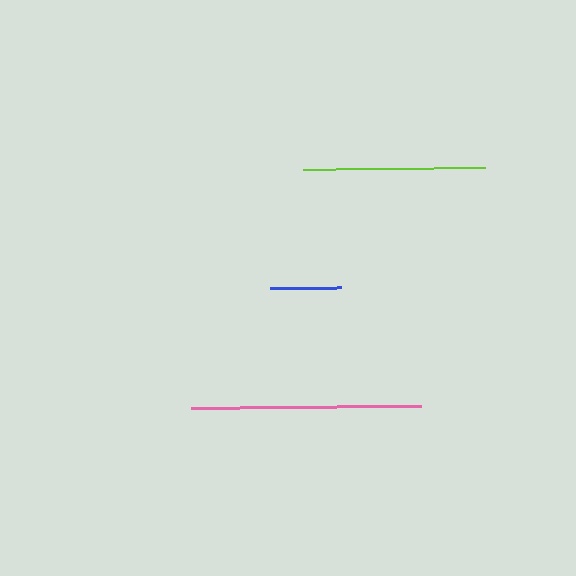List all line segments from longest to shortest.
From longest to shortest: pink, lime, blue.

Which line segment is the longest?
The pink line is the longest at approximately 230 pixels.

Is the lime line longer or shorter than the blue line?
The lime line is longer than the blue line.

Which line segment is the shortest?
The blue line is the shortest at approximately 72 pixels.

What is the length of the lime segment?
The lime segment is approximately 182 pixels long.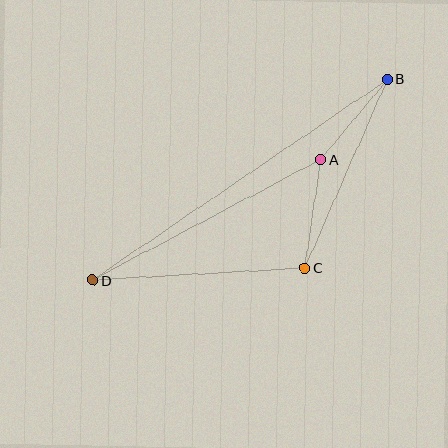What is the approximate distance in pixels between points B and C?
The distance between B and C is approximately 206 pixels.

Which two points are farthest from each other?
Points B and D are farthest from each other.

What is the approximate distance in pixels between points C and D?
The distance between C and D is approximately 213 pixels.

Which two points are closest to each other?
Points A and B are closest to each other.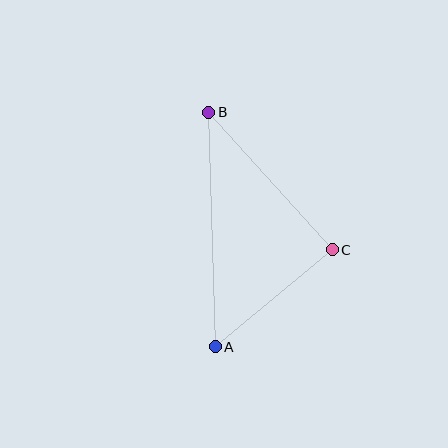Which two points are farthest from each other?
Points A and B are farthest from each other.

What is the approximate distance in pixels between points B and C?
The distance between B and C is approximately 185 pixels.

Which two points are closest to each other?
Points A and C are closest to each other.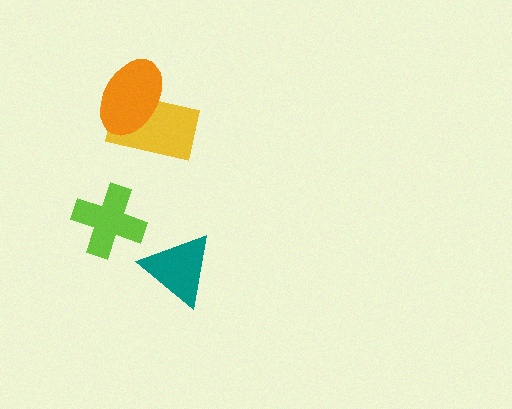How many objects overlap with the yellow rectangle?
1 object overlaps with the yellow rectangle.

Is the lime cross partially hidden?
No, no other shape covers it.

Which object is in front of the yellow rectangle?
The orange ellipse is in front of the yellow rectangle.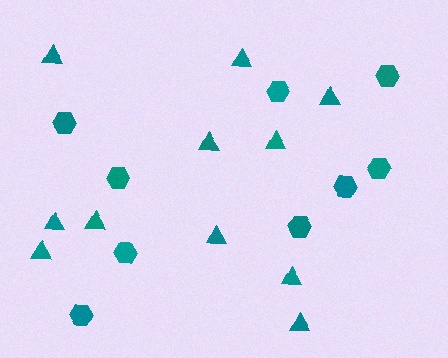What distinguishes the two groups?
There are 2 groups: one group of triangles (11) and one group of hexagons (9).